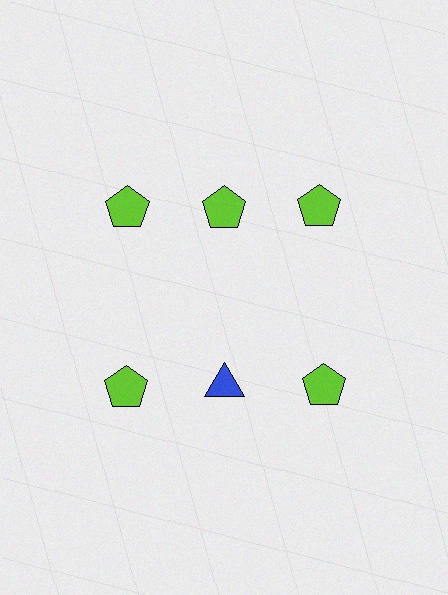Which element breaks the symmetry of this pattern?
The blue triangle in the second row, second from left column breaks the symmetry. All other shapes are lime pentagons.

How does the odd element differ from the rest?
It differs in both color (blue instead of lime) and shape (triangle instead of pentagon).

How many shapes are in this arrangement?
There are 6 shapes arranged in a grid pattern.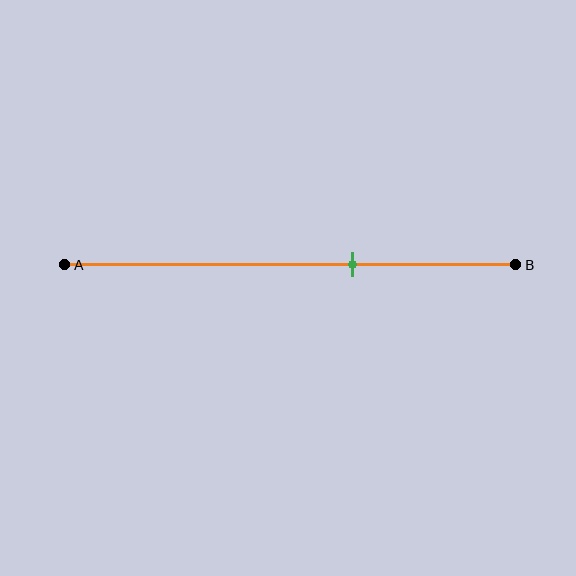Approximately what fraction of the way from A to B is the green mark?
The green mark is approximately 65% of the way from A to B.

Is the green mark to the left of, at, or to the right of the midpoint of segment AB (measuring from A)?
The green mark is to the right of the midpoint of segment AB.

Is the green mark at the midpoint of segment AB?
No, the mark is at about 65% from A, not at the 50% midpoint.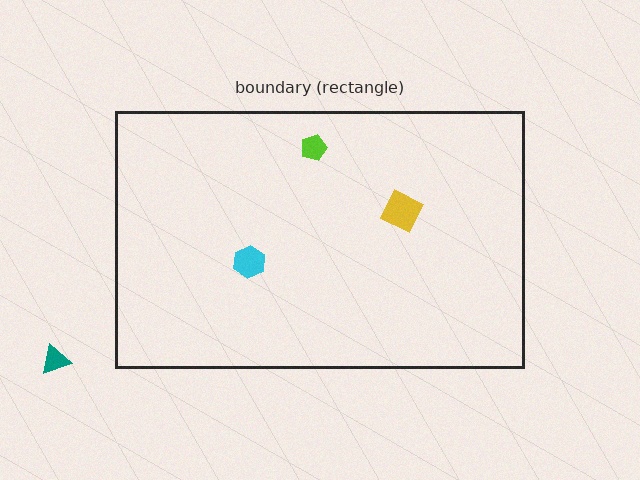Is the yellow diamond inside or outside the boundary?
Inside.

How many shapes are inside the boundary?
3 inside, 1 outside.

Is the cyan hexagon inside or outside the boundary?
Inside.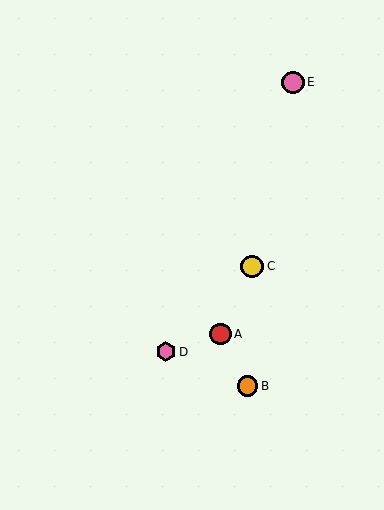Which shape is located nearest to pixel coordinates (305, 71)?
The pink circle (labeled E) at (293, 82) is nearest to that location.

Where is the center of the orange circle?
The center of the orange circle is at (248, 386).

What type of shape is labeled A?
Shape A is a red circle.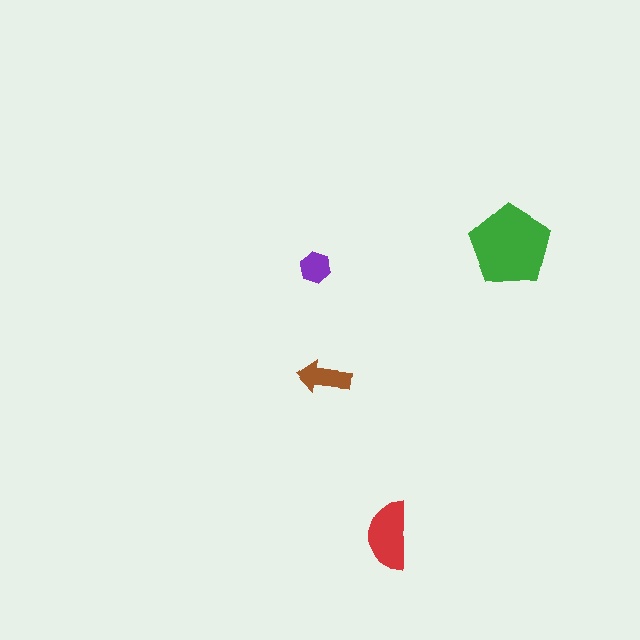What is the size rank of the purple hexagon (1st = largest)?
4th.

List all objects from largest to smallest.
The green pentagon, the red semicircle, the brown arrow, the purple hexagon.